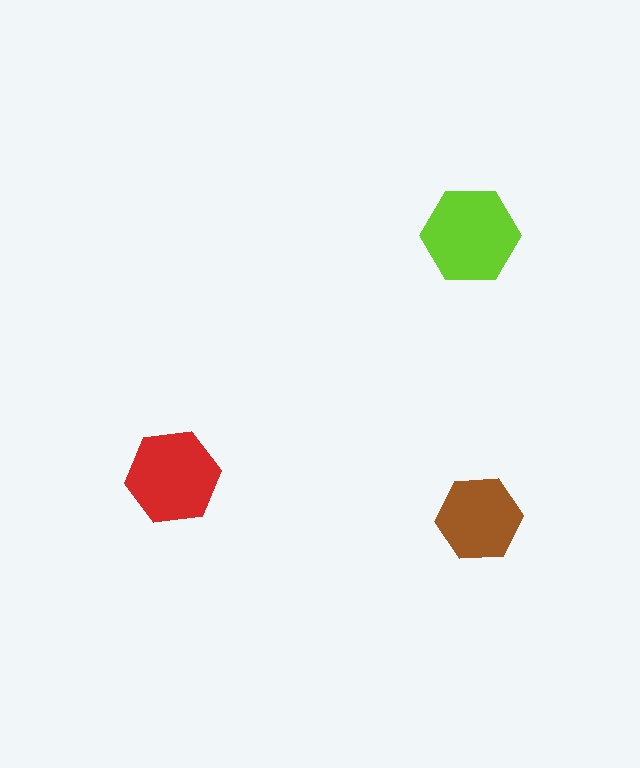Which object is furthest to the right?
The brown hexagon is rightmost.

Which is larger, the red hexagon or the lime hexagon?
The lime one.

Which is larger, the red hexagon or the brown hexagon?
The red one.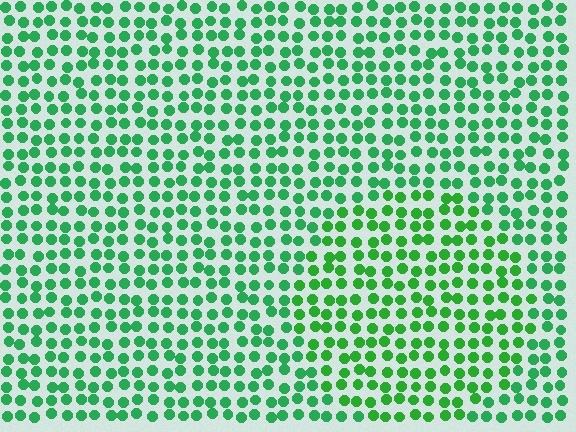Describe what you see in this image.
The image is filled with small green elements in a uniform arrangement. A circle-shaped region is visible where the elements are tinted to a slightly different hue, forming a subtle color boundary.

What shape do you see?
I see a circle.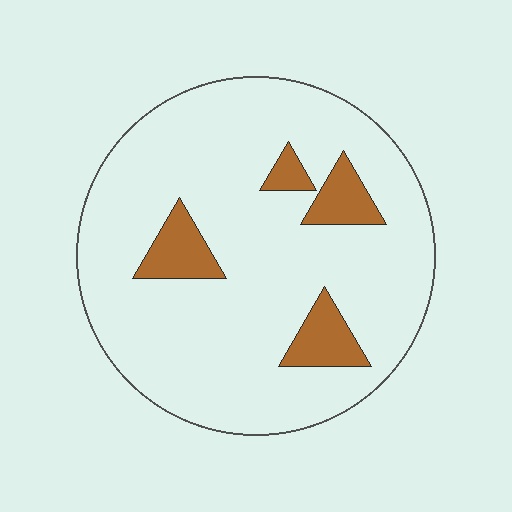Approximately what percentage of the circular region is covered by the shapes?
Approximately 10%.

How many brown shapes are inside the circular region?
4.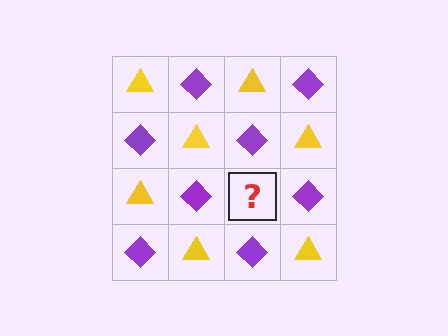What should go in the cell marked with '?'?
The missing cell should contain a yellow triangle.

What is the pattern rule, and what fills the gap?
The rule is that it alternates yellow triangle and purple diamond in a checkerboard pattern. The gap should be filled with a yellow triangle.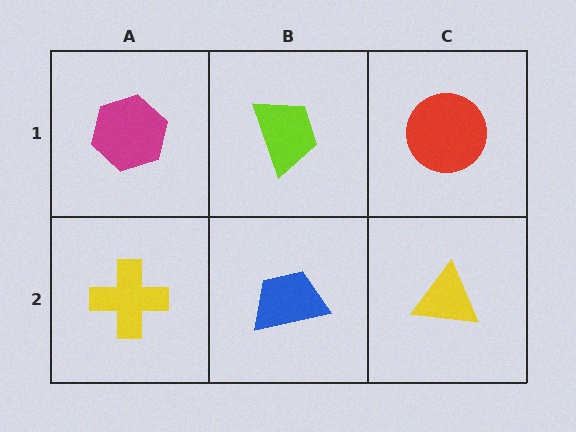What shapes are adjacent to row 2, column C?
A red circle (row 1, column C), a blue trapezoid (row 2, column B).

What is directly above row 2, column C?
A red circle.